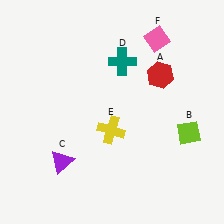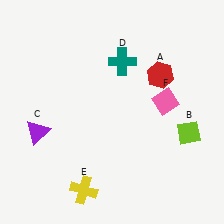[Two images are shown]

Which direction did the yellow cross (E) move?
The yellow cross (E) moved down.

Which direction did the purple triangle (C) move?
The purple triangle (C) moved up.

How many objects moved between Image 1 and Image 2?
3 objects moved between the two images.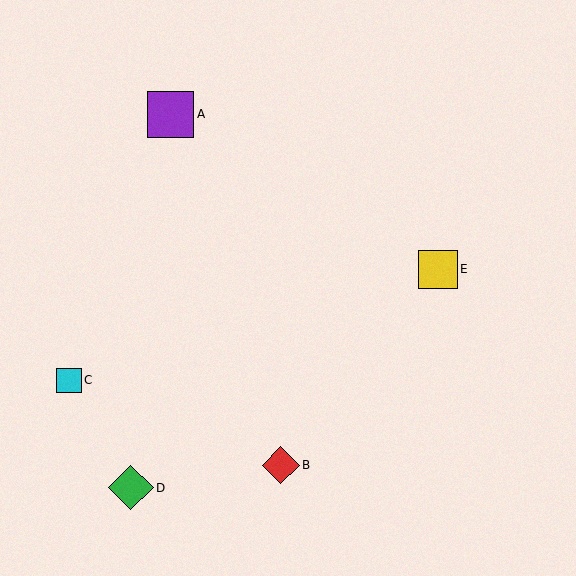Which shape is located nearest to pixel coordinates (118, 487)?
The green diamond (labeled D) at (131, 488) is nearest to that location.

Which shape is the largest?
The purple square (labeled A) is the largest.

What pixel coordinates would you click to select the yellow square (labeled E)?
Click at (438, 269) to select the yellow square E.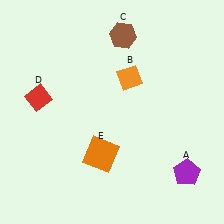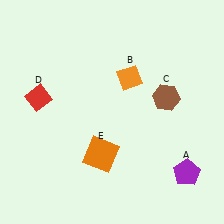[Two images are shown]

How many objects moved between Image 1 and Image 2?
1 object moved between the two images.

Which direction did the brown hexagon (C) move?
The brown hexagon (C) moved down.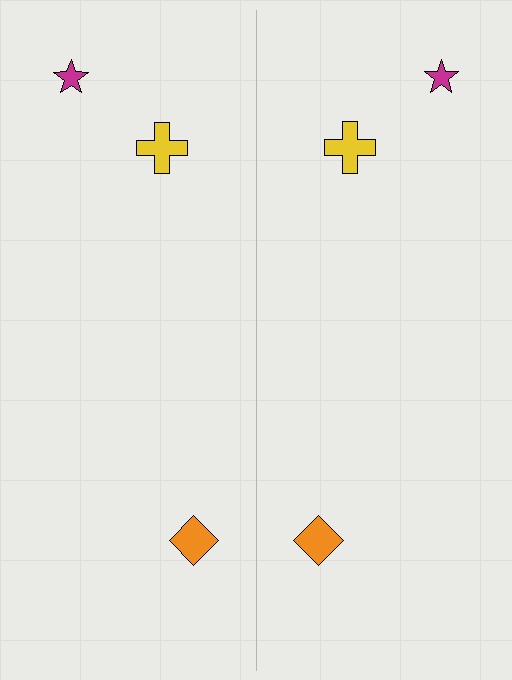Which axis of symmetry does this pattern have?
The pattern has a vertical axis of symmetry running through the center of the image.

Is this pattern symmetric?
Yes, this pattern has bilateral (reflection) symmetry.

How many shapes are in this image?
There are 6 shapes in this image.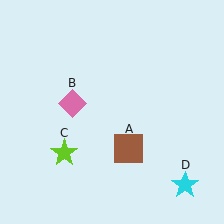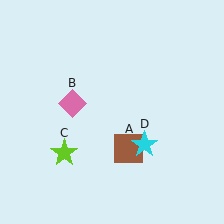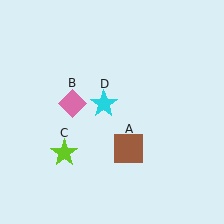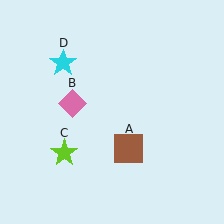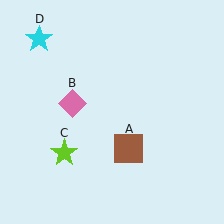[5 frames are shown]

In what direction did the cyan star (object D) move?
The cyan star (object D) moved up and to the left.